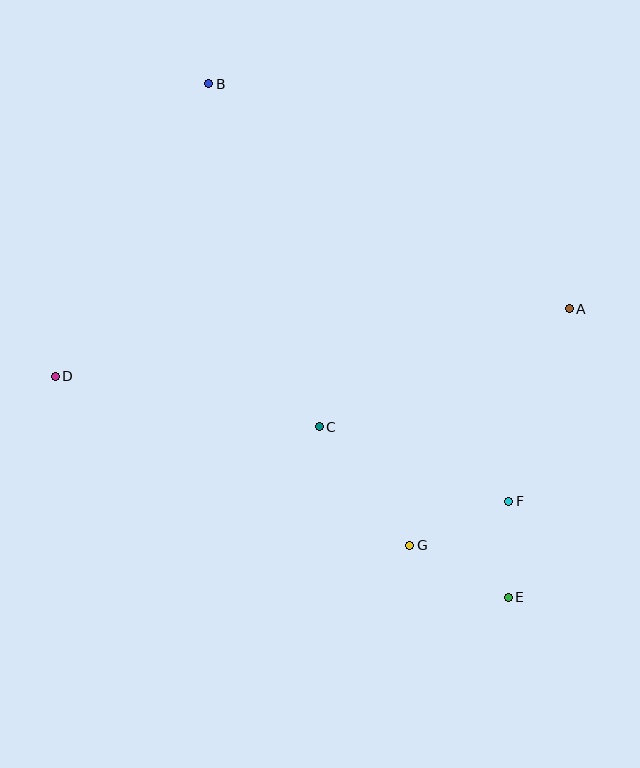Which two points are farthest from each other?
Points B and E are farthest from each other.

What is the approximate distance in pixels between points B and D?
The distance between B and D is approximately 330 pixels.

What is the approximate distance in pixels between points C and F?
The distance between C and F is approximately 204 pixels.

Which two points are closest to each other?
Points E and F are closest to each other.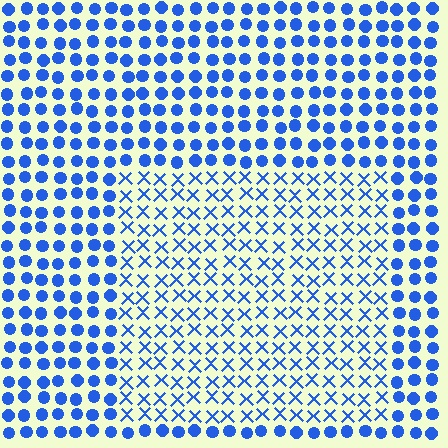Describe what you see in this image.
The image is filled with small blue elements arranged in a uniform grid. A rectangle-shaped region contains X marks, while the surrounding area contains circles. The boundary is defined purely by the change in element shape.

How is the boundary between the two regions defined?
The boundary is defined by a change in element shape: X marks inside vs. circles outside. All elements share the same color and spacing.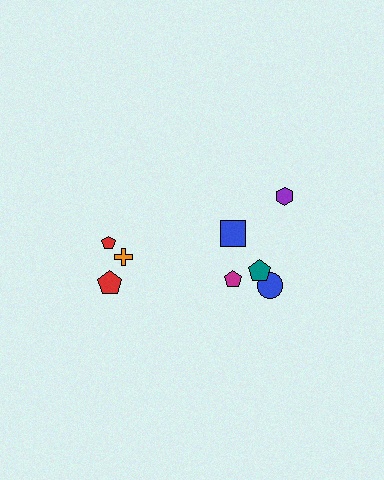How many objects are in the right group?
There are 5 objects.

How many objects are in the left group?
There are 3 objects.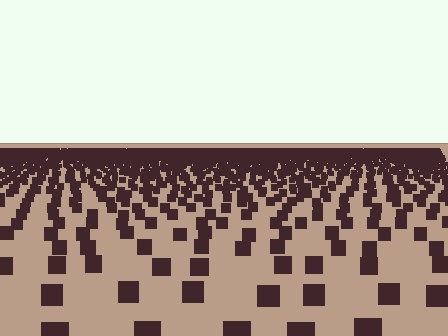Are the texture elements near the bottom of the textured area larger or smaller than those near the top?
Larger. Near the bottom, elements are closer to the viewer and appear at a bigger on-screen size.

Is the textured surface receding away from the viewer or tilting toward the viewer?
The surface is receding away from the viewer. Texture elements get smaller and denser toward the top.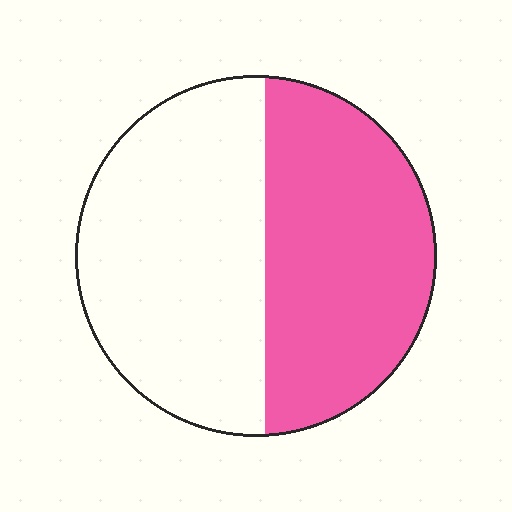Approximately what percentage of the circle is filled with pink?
Approximately 45%.